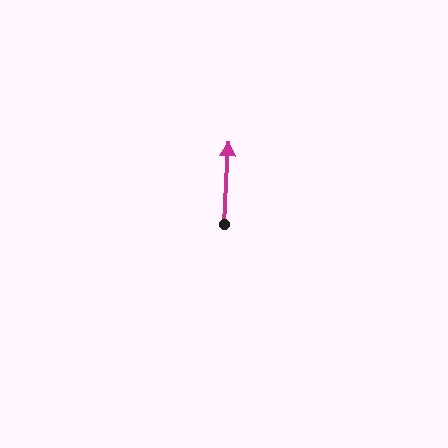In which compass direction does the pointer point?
North.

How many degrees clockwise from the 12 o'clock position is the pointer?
Approximately 3 degrees.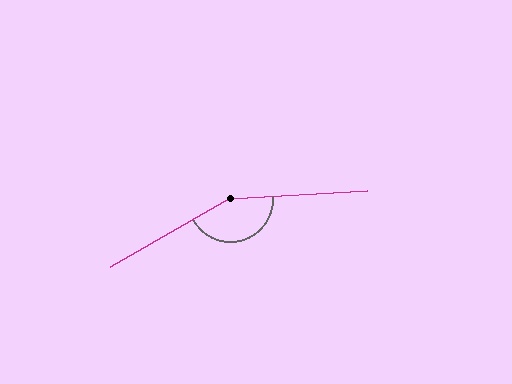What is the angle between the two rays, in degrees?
Approximately 153 degrees.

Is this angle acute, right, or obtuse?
It is obtuse.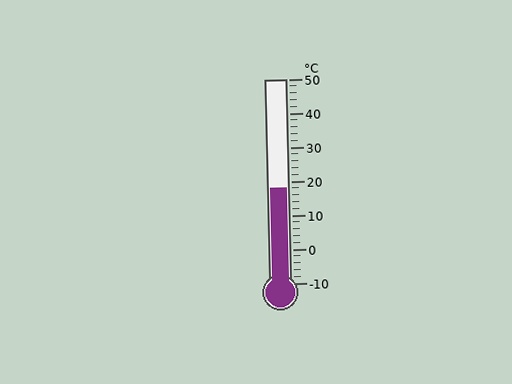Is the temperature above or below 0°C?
The temperature is above 0°C.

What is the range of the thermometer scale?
The thermometer scale ranges from -10°C to 50°C.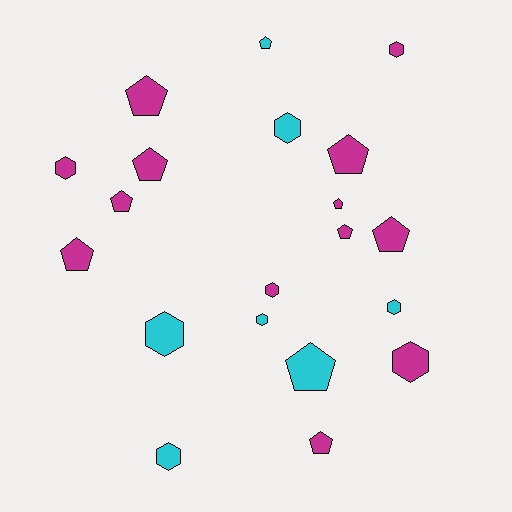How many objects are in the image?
There are 20 objects.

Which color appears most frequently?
Magenta, with 13 objects.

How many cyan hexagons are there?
There are 5 cyan hexagons.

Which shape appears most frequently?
Pentagon, with 11 objects.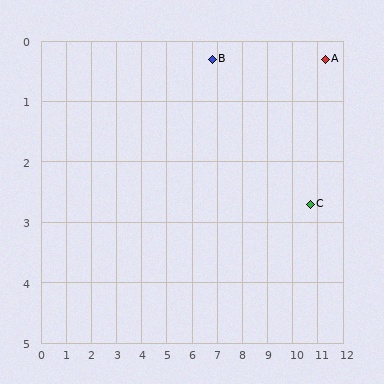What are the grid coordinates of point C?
Point C is at approximately (10.7, 2.7).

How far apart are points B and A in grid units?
Points B and A are about 4.5 grid units apart.